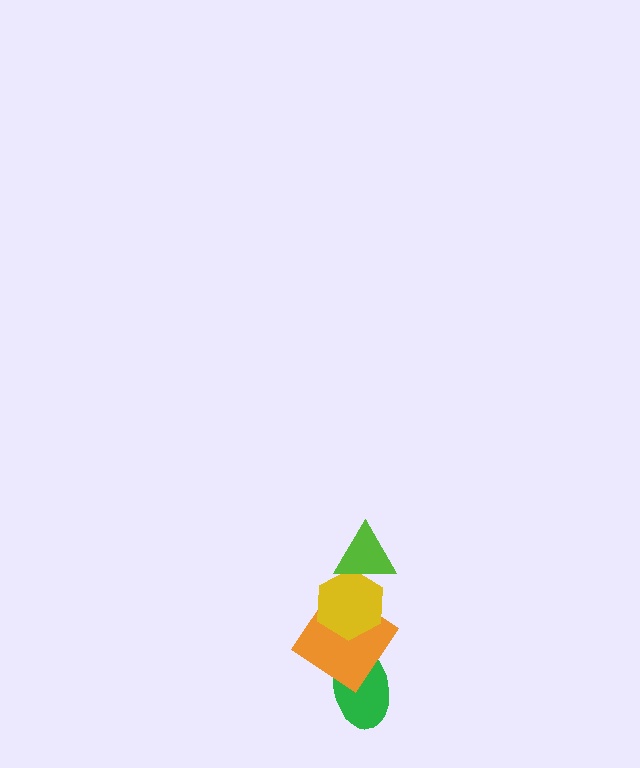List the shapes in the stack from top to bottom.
From top to bottom: the lime triangle, the yellow hexagon, the orange diamond, the green ellipse.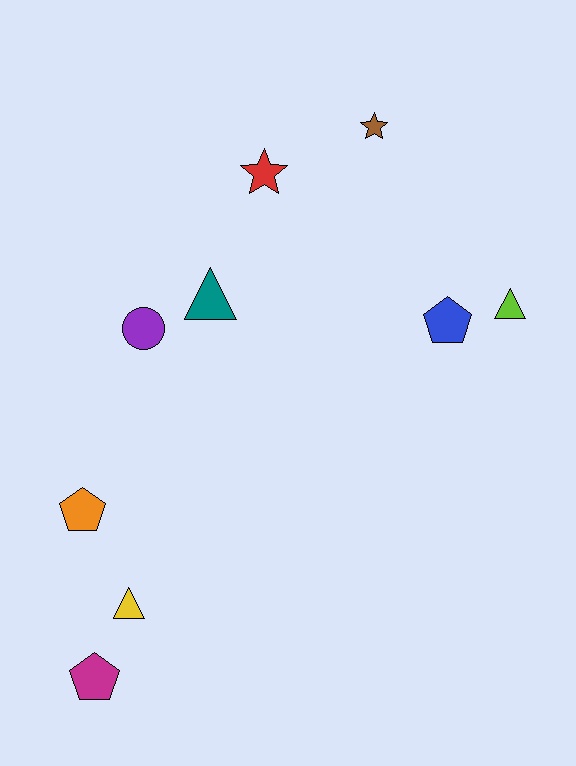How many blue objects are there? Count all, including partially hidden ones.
There is 1 blue object.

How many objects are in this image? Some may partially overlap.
There are 9 objects.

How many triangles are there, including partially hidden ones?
There are 3 triangles.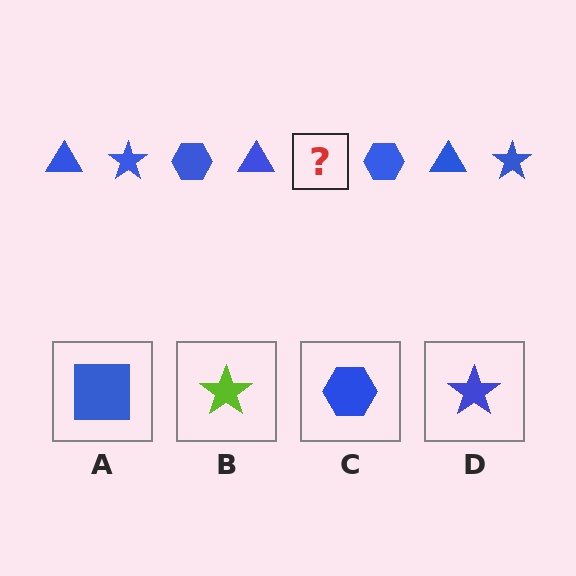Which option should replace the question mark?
Option D.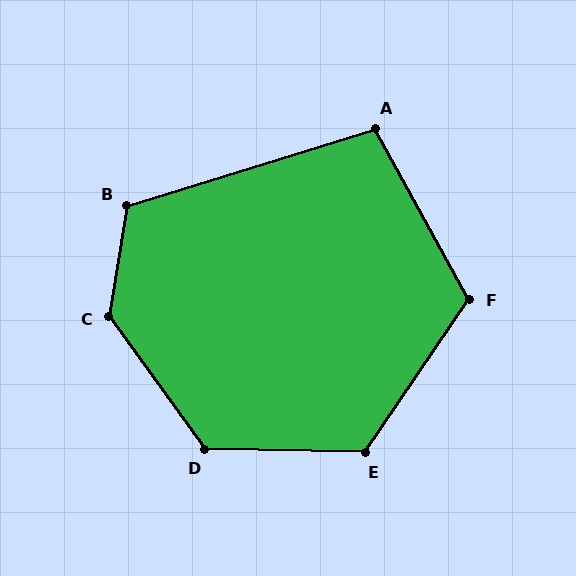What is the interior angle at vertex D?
Approximately 127 degrees (obtuse).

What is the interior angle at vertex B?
Approximately 116 degrees (obtuse).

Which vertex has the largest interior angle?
C, at approximately 135 degrees.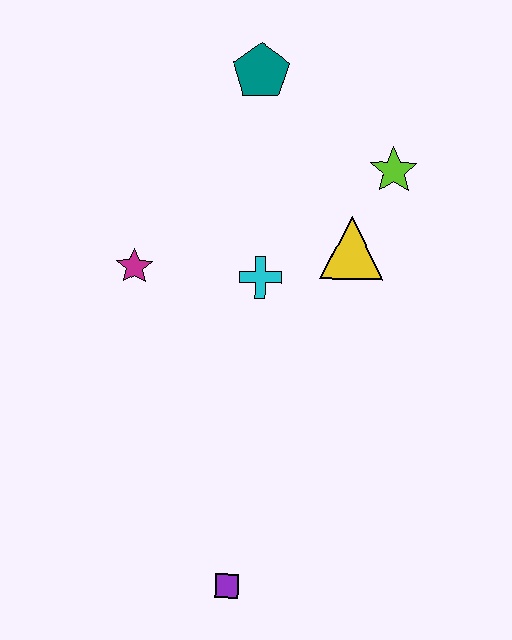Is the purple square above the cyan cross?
No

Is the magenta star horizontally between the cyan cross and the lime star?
No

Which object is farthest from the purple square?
The teal pentagon is farthest from the purple square.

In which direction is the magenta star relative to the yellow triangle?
The magenta star is to the left of the yellow triangle.